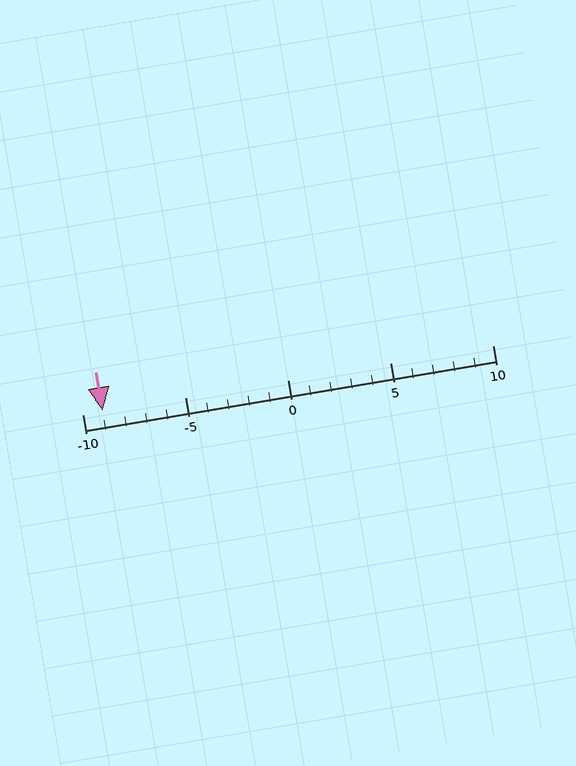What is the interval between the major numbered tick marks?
The major tick marks are spaced 5 units apart.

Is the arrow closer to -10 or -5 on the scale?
The arrow is closer to -10.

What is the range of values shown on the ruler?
The ruler shows values from -10 to 10.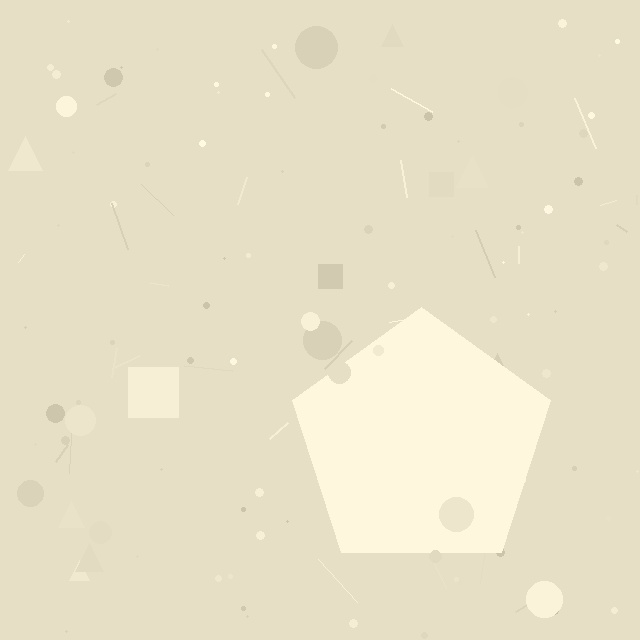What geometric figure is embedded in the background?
A pentagon is embedded in the background.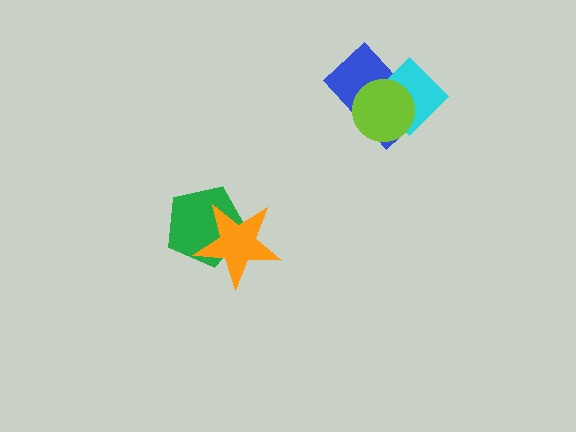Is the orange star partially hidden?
No, no other shape covers it.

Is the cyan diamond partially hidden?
Yes, it is partially covered by another shape.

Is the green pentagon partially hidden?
Yes, it is partially covered by another shape.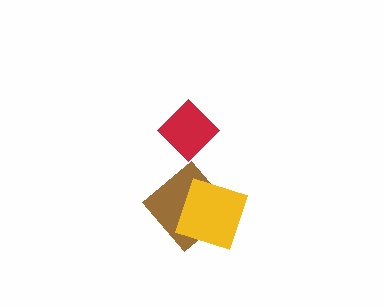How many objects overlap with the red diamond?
0 objects overlap with the red diamond.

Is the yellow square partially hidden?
No, no other shape covers it.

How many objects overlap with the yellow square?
1 object overlaps with the yellow square.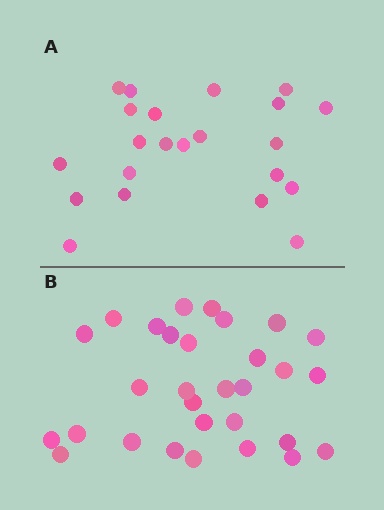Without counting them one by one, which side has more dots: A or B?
Region B (the bottom region) has more dots.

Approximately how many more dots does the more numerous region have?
Region B has roughly 8 or so more dots than region A.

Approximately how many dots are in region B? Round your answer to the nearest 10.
About 30 dots.